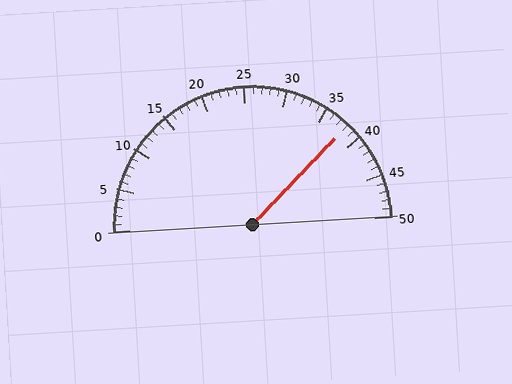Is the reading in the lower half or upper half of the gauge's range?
The reading is in the upper half of the range (0 to 50).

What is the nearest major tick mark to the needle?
The nearest major tick mark is 40.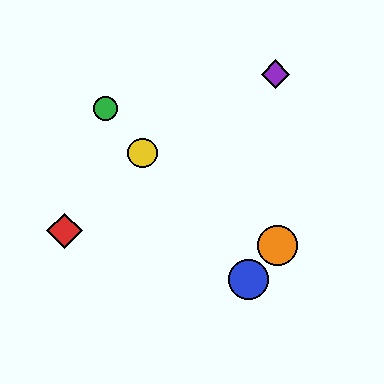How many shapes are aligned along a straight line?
3 shapes (the blue circle, the green circle, the yellow circle) are aligned along a straight line.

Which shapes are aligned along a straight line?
The blue circle, the green circle, the yellow circle are aligned along a straight line.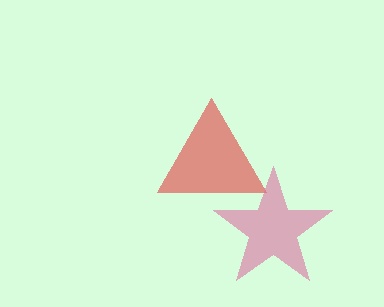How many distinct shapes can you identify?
There are 2 distinct shapes: a red triangle, a pink star.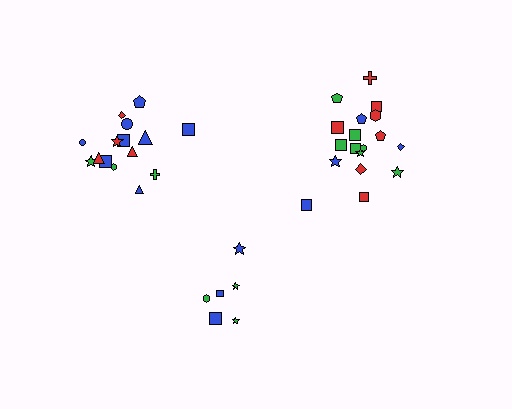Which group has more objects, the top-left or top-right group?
The top-right group.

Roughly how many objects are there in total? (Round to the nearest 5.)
Roughly 40 objects in total.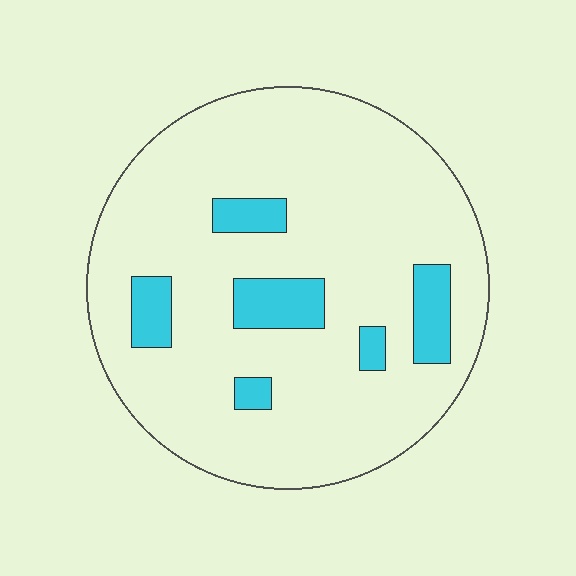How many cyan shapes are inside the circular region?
6.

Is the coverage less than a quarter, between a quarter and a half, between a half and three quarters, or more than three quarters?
Less than a quarter.